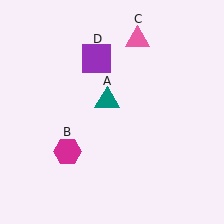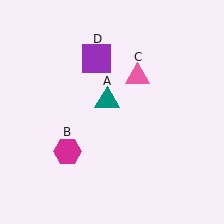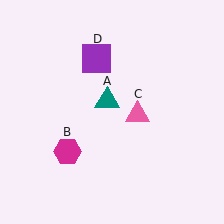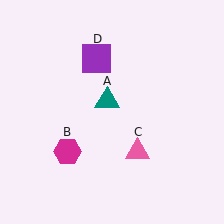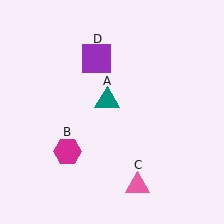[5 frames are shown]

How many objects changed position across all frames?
1 object changed position: pink triangle (object C).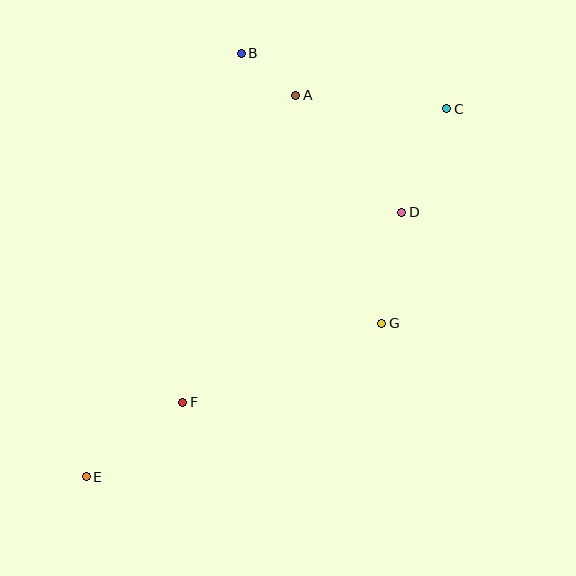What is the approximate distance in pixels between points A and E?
The distance between A and E is approximately 435 pixels.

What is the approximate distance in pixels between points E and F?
The distance between E and F is approximately 122 pixels.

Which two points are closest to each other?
Points A and B are closest to each other.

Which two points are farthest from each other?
Points C and E are farthest from each other.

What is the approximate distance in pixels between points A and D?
The distance between A and D is approximately 158 pixels.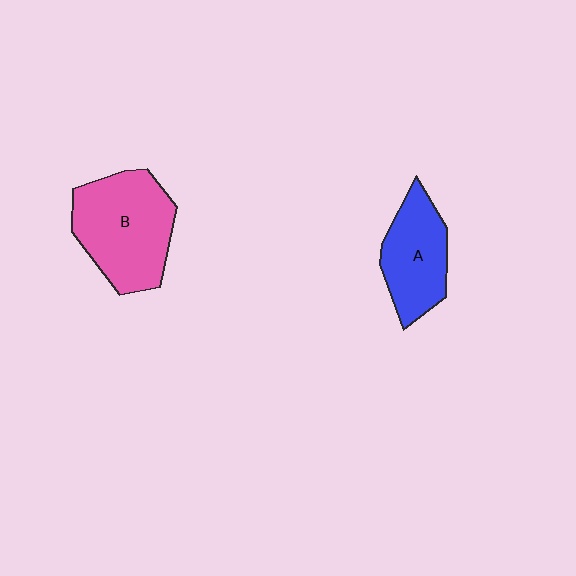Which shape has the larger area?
Shape B (pink).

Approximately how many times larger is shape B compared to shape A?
Approximately 1.4 times.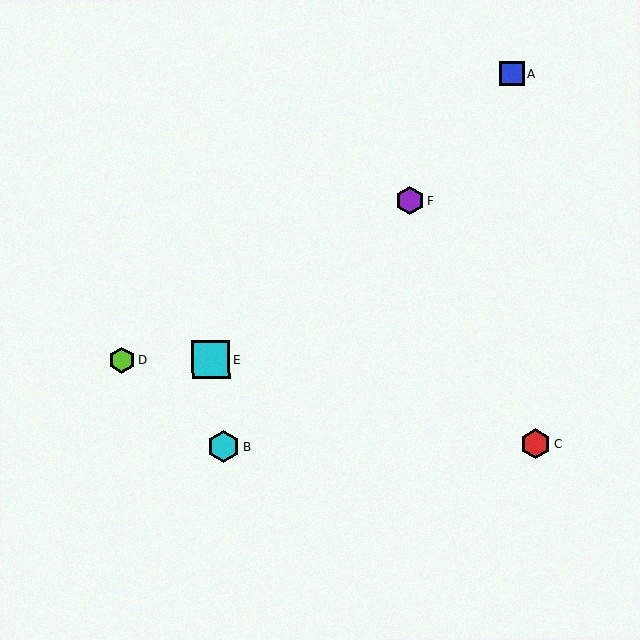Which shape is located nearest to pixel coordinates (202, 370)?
The cyan square (labeled E) at (211, 360) is nearest to that location.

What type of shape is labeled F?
Shape F is a purple hexagon.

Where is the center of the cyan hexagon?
The center of the cyan hexagon is at (224, 447).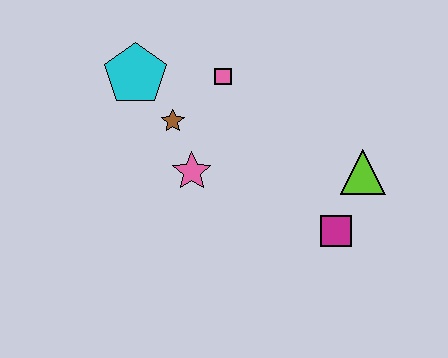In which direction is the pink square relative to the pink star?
The pink square is above the pink star.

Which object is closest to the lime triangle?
The magenta square is closest to the lime triangle.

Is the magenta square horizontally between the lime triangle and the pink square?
Yes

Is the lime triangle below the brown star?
Yes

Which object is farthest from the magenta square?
The cyan pentagon is farthest from the magenta square.